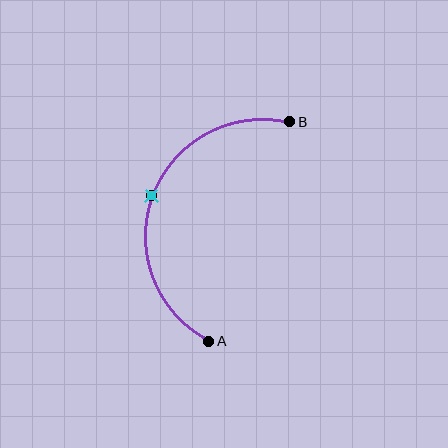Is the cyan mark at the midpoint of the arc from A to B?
Yes. The cyan mark lies on the arc at equal arc-length from both A and B — it is the arc midpoint.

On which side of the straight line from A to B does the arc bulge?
The arc bulges to the left of the straight line connecting A and B.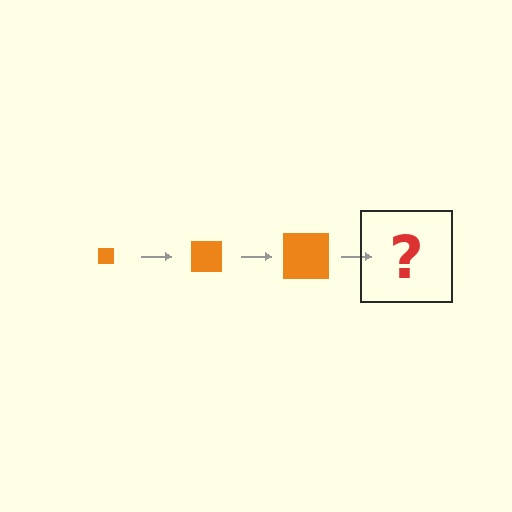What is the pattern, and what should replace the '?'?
The pattern is that the square gets progressively larger each step. The '?' should be an orange square, larger than the previous one.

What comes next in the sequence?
The next element should be an orange square, larger than the previous one.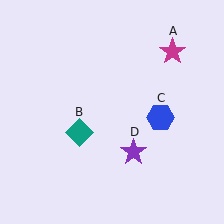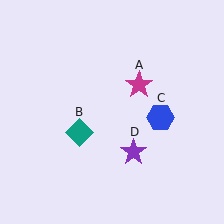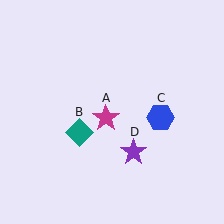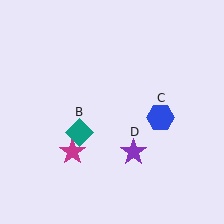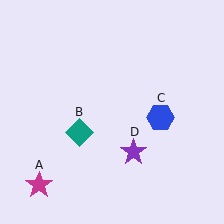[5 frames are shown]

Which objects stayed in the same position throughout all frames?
Teal diamond (object B) and blue hexagon (object C) and purple star (object D) remained stationary.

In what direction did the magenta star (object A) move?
The magenta star (object A) moved down and to the left.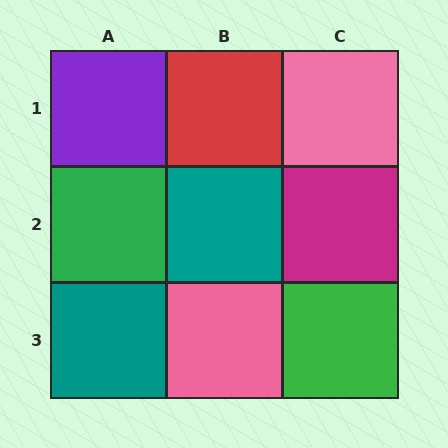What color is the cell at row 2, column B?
Teal.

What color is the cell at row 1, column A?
Purple.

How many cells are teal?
2 cells are teal.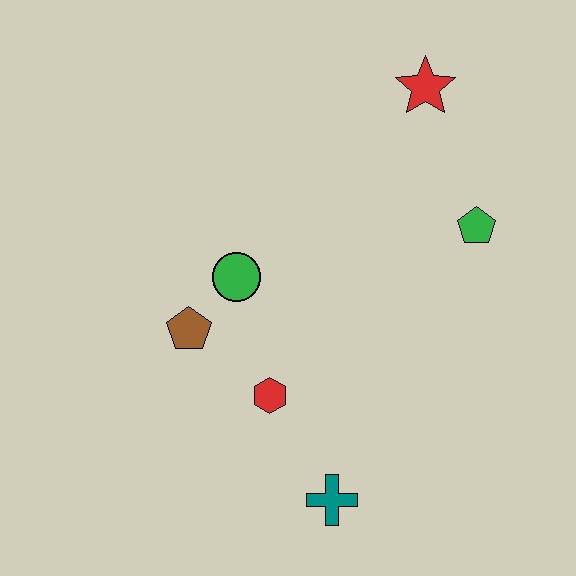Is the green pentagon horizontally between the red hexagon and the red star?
No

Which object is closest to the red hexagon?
The brown pentagon is closest to the red hexagon.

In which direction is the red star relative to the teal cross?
The red star is above the teal cross.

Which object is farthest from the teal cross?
The red star is farthest from the teal cross.